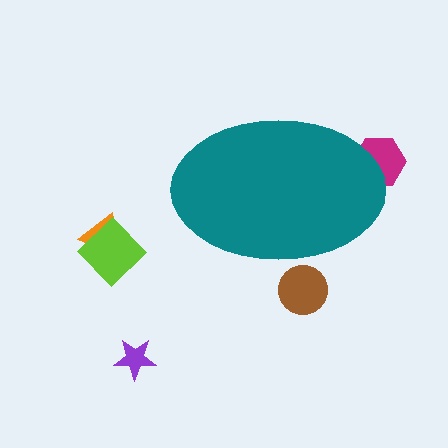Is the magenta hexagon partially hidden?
Yes, the magenta hexagon is partially hidden behind the teal ellipse.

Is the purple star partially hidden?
No, the purple star is fully visible.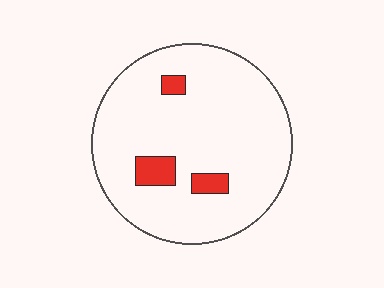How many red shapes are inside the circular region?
3.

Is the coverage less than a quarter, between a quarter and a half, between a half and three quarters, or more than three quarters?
Less than a quarter.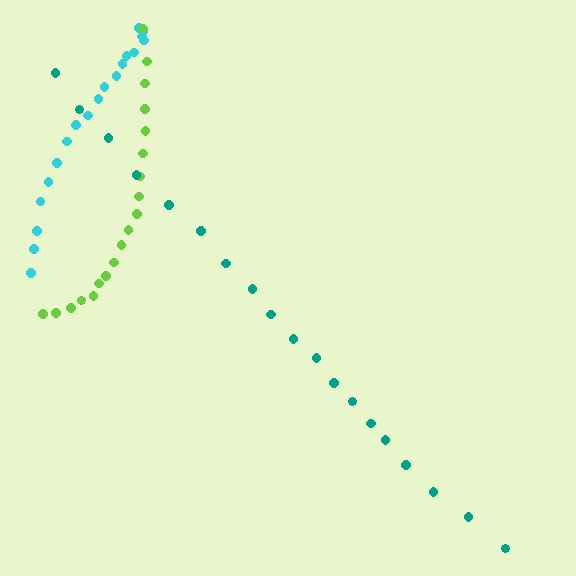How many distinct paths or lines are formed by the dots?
There are 3 distinct paths.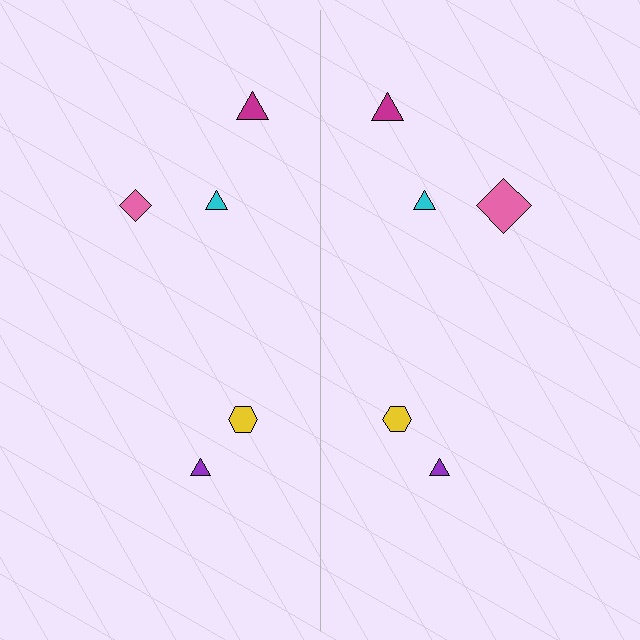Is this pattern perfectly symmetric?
No, the pattern is not perfectly symmetric. The pink diamond on the right side has a different size than its mirror counterpart.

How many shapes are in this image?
There are 10 shapes in this image.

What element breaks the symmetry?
The pink diamond on the right side has a different size than its mirror counterpart.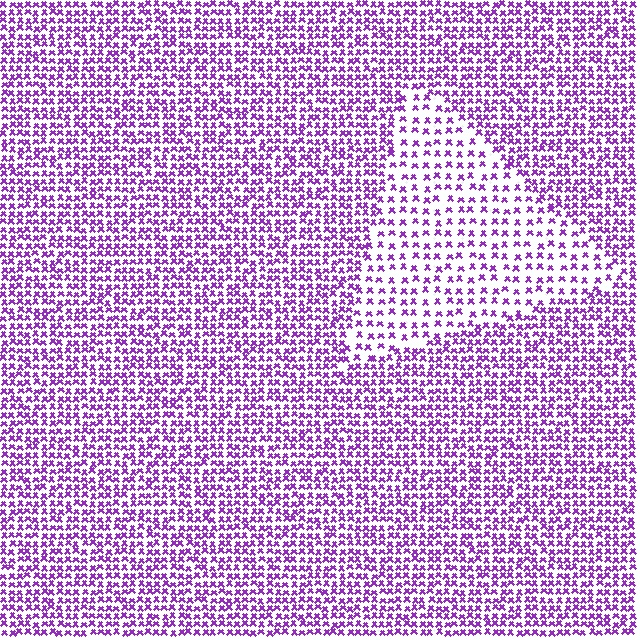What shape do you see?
I see a triangle.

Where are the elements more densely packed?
The elements are more densely packed outside the triangle boundary.